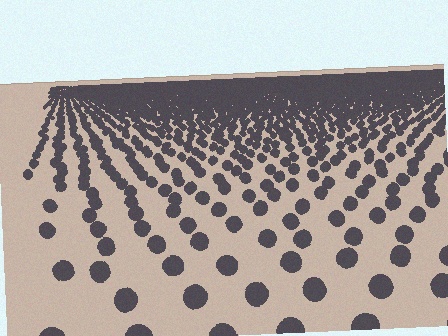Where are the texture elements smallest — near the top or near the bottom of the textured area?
Near the top.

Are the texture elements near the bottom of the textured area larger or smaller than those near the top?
Larger. Near the bottom, elements are closer to the viewer and appear at a bigger on-screen size.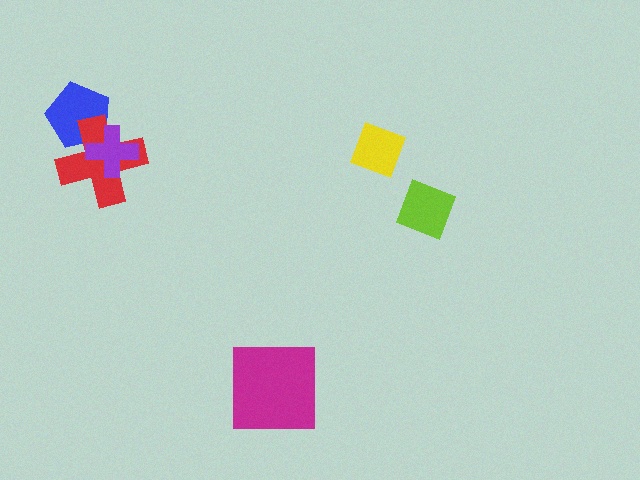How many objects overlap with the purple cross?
2 objects overlap with the purple cross.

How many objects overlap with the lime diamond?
0 objects overlap with the lime diamond.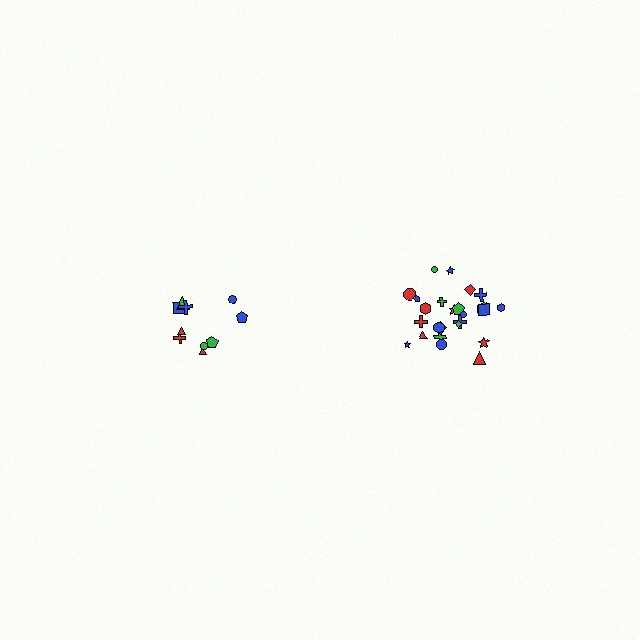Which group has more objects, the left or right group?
The right group.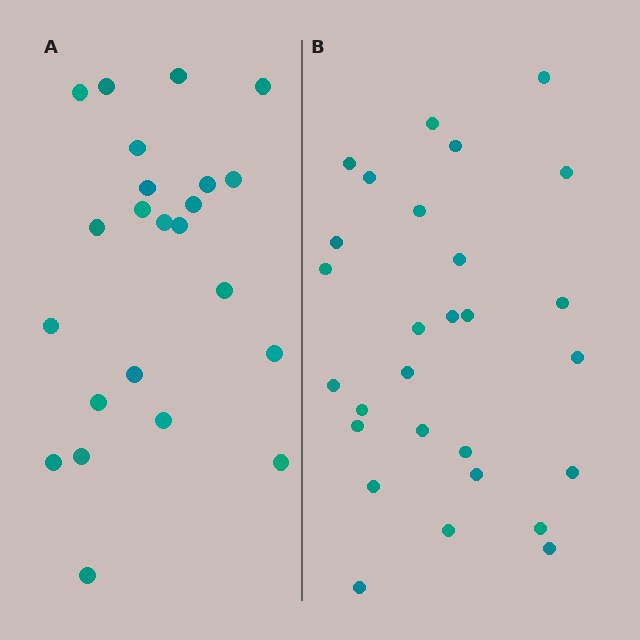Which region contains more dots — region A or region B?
Region B (the right region) has more dots.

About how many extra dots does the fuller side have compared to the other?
Region B has about 5 more dots than region A.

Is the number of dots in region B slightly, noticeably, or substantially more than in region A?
Region B has only slightly more — the two regions are fairly close. The ratio is roughly 1.2 to 1.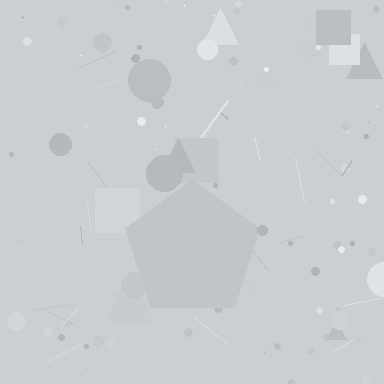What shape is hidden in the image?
A pentagon is hidden in the image.